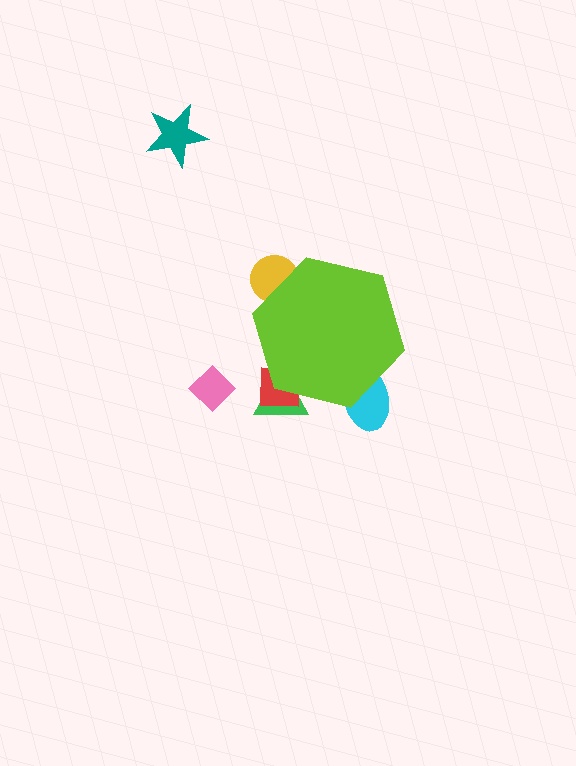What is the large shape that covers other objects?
A lime hexagon.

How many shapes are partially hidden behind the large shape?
4 shapes are partially hidden.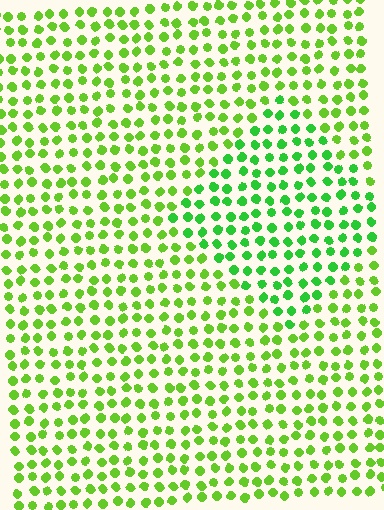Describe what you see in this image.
The image is filled with small lime elements in a uniform arrangement. A diamond-shaped region is visible where the elements are tinted to a slightly different hue, forming a subtle color boundary.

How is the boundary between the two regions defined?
The boundary is defined purely by a slight shift in hue (about 27 degrees). Spacing, size, and orientation are identical on both sides.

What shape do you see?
I see a diamond.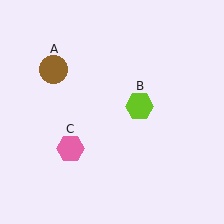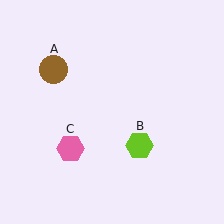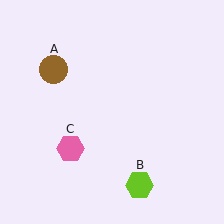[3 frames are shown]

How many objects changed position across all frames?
1 object changed position: lime hexagon (object B).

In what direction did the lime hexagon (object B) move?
The lime hexagon (object B) moved down.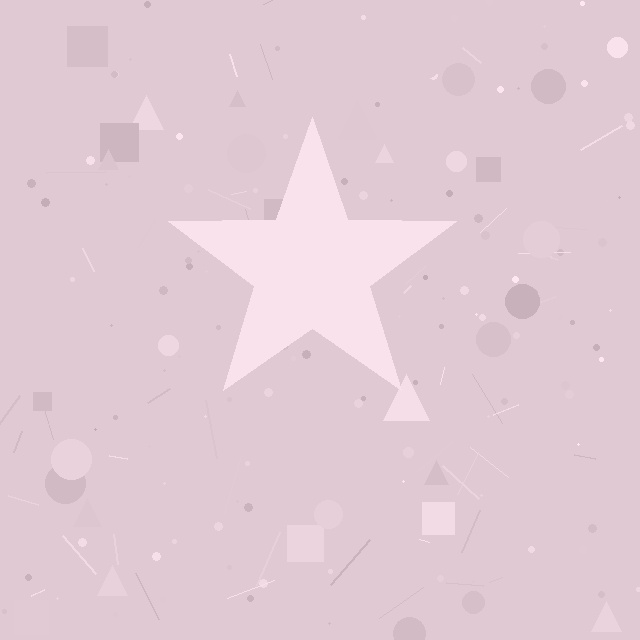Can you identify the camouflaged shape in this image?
The camouflaged shape is a star.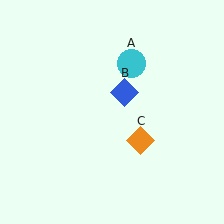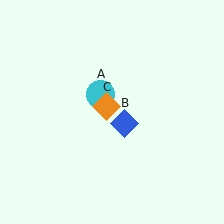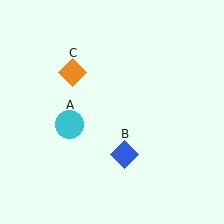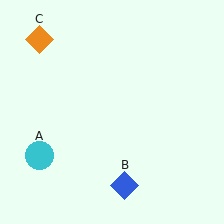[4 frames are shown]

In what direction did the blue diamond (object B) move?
The blue diamond (object B) moved down.